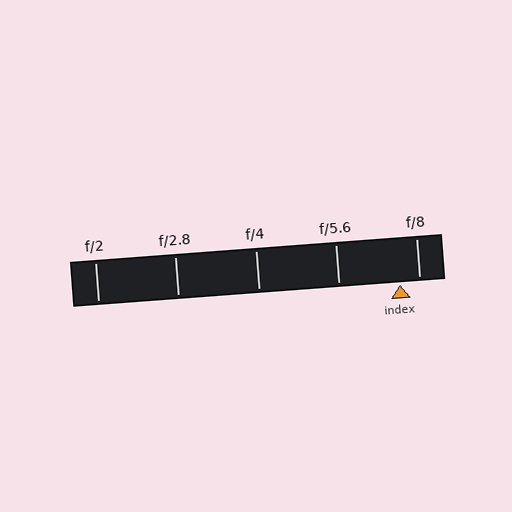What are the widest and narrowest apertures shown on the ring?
The widest aperture shown is f/2 and the narrowest is f/8.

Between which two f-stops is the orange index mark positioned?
The index mark is between f/5.6 and f/8.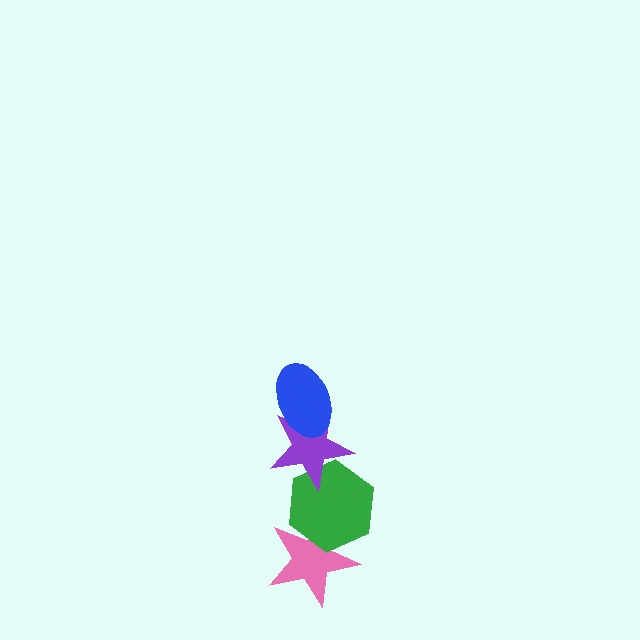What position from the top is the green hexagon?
The green hexagon is 3rd from the top.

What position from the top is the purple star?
The purple star is 2nd from the top.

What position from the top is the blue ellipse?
The blue ellipse is 1st from the top.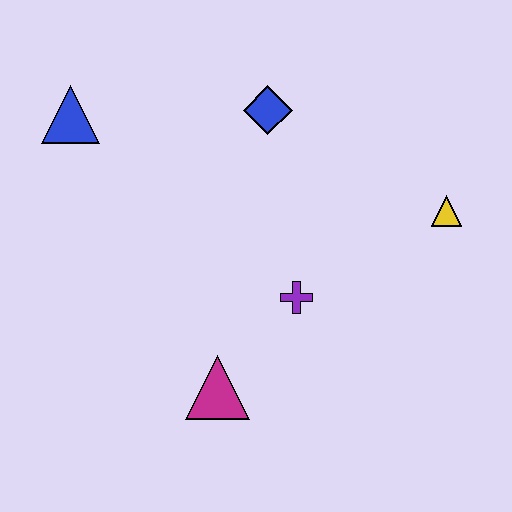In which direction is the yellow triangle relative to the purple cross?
The yellow triangle is to the right of the purple cross.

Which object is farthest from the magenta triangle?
The blue triangle is farthest from the magenta triangle.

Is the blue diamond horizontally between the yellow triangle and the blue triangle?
Yes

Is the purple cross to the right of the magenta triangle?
Yes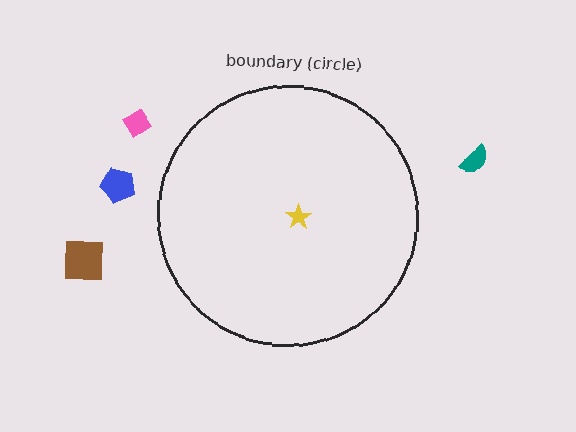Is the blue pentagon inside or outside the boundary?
Outside.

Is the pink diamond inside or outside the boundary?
Outside.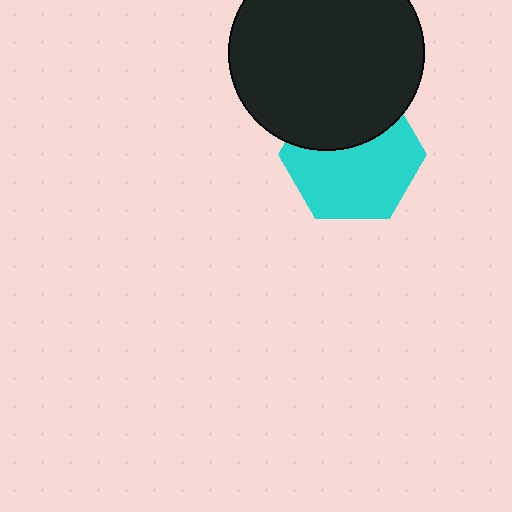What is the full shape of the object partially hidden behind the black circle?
The partially hidden object is a cyan hexagon.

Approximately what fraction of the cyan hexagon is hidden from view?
Roughly 37% of the cyan hexagon is hidden behind the black circle.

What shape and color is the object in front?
The object in front is a black circle.